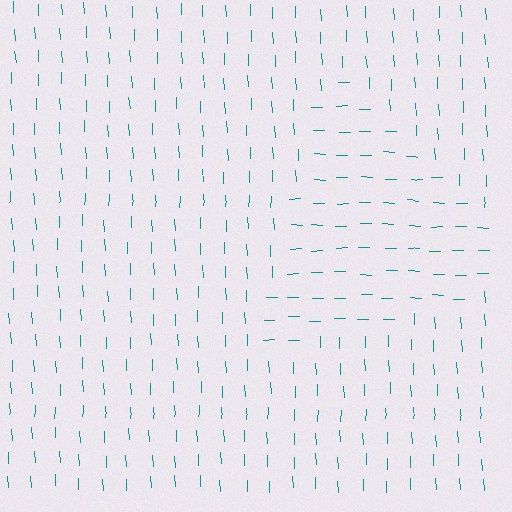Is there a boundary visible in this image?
Yes, there is a texture boundary formed by a change in line orientation.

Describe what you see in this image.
The image is filled with small teal line segments. A triangle region in the image has lines oriented differently from the surrounding lines, creating a visible texture boundary.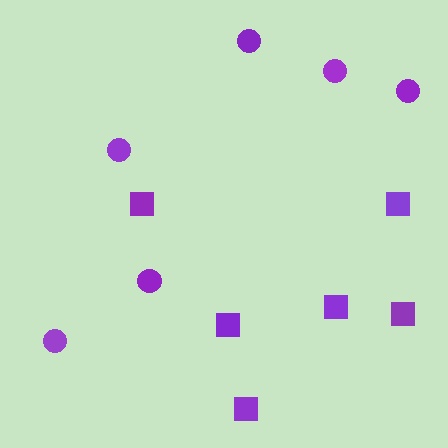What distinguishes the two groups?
There are 2 groups: one group of circles (6) and one group of squares (6).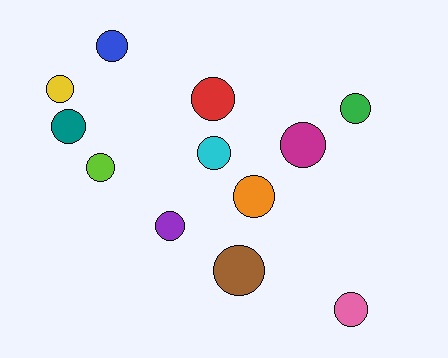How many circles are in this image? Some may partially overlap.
There are 12 circles.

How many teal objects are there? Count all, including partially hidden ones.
There is 1 teal object.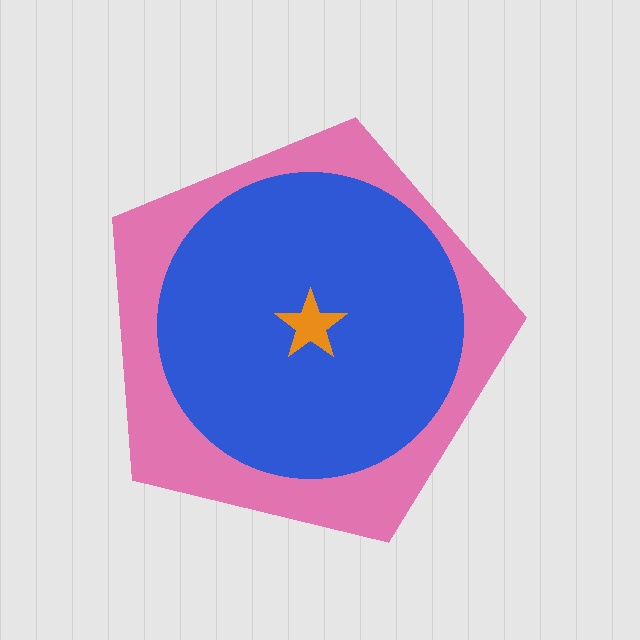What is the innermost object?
The orange star.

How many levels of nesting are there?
3.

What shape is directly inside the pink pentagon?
The blue circle.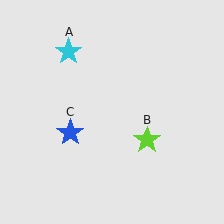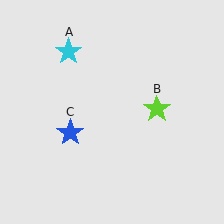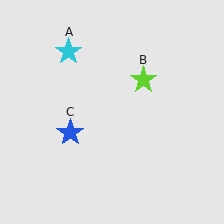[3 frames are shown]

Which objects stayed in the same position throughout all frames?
Cyan star (object A) and blue star (object C) remained stationary.